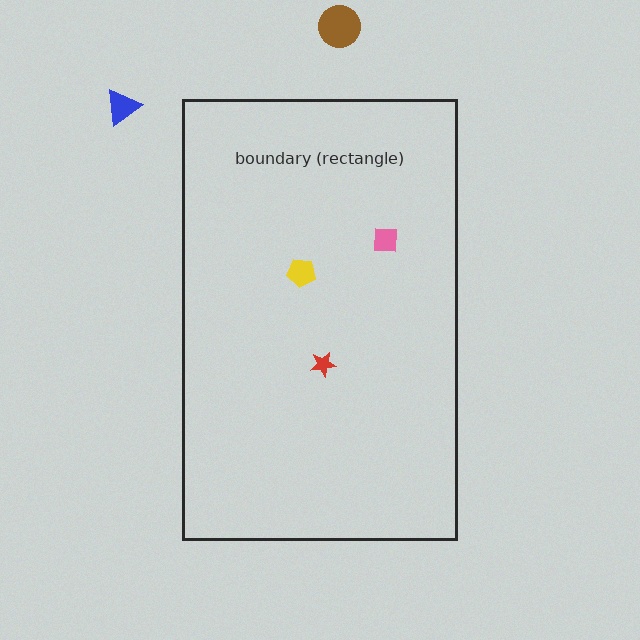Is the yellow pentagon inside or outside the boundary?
Inside.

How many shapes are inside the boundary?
3 inside, 2 outside.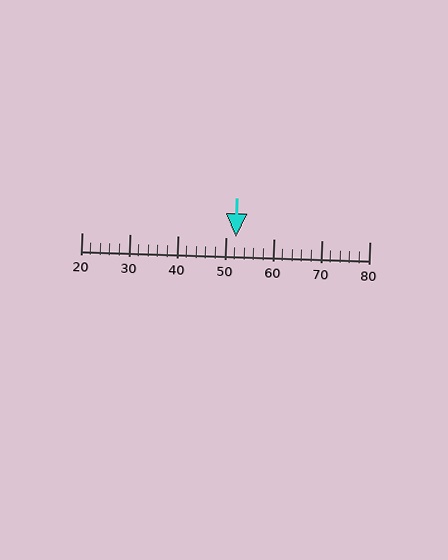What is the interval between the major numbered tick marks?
The major tick marks are spaced 10 units apart.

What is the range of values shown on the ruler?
The ruler shows values from 20 to 80.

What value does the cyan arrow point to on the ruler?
The cyan arrow points to approximately 52.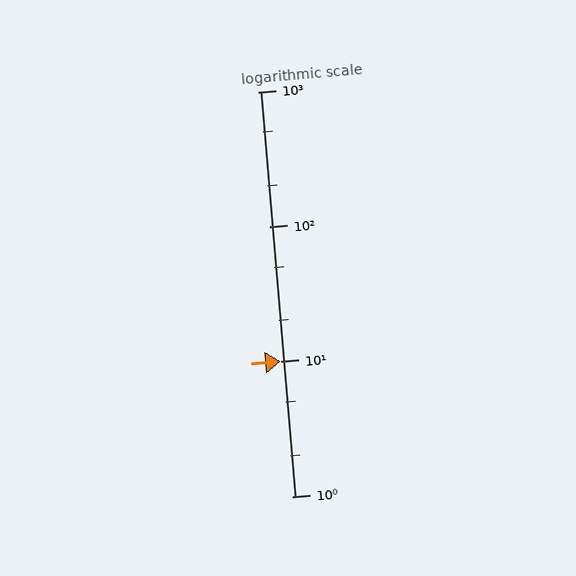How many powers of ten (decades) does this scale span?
The scale spans 3 decades, from 1 to 1000.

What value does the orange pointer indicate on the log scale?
The pointer indicates approximately 10.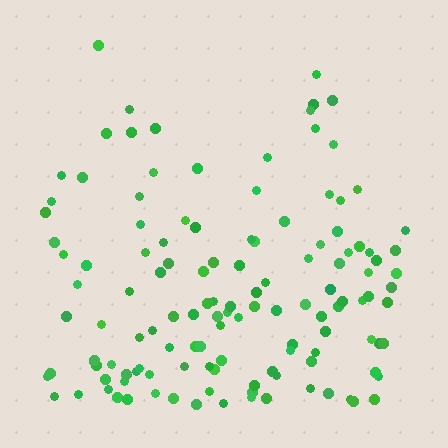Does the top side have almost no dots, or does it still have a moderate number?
Still a moderate number, just noticeably fewer than the bottom.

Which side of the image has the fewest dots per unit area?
The top.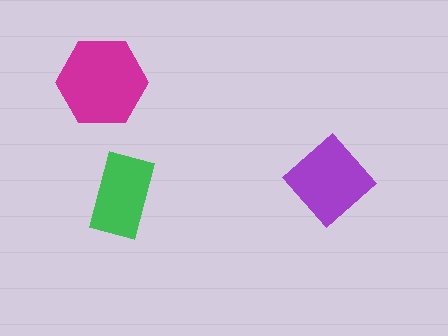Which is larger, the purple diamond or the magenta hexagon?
The magenta hexagon.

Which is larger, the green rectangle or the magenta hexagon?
The magenta hexagon.